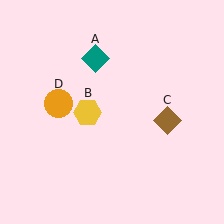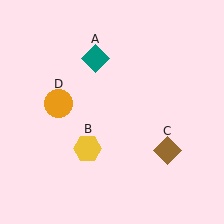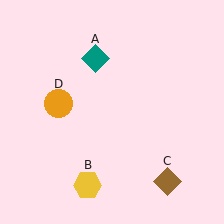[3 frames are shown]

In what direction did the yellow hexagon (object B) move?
The yellow hexagon (object B) moved down.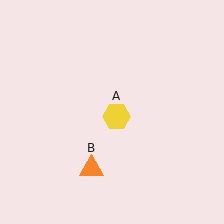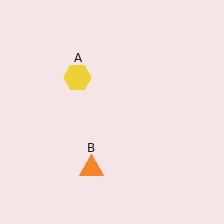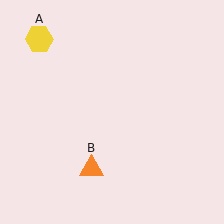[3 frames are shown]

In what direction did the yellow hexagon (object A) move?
The yellow hexagon (object A) moved up and to the left.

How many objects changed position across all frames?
1 object changed position: yellow hexagon (object A).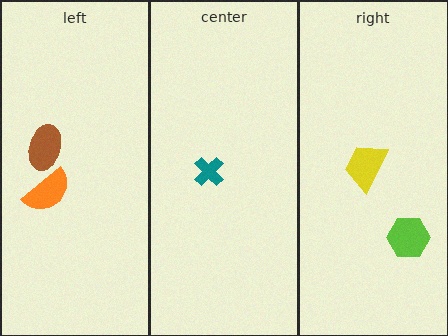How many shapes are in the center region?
1.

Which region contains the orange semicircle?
The left region.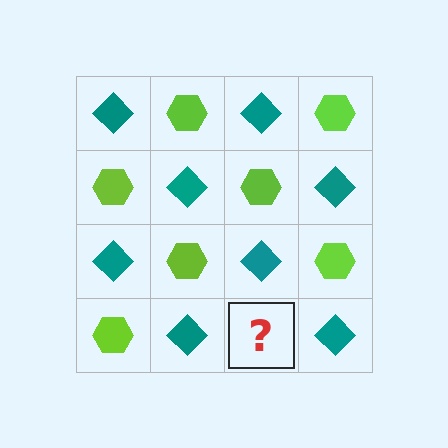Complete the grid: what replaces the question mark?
The question mark should be replaced with a lime hexagon.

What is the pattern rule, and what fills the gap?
The rule is that it alternates teal diamond and lime hexagon in a checkerboard pattern. The gap should be filled with a lime hexagon.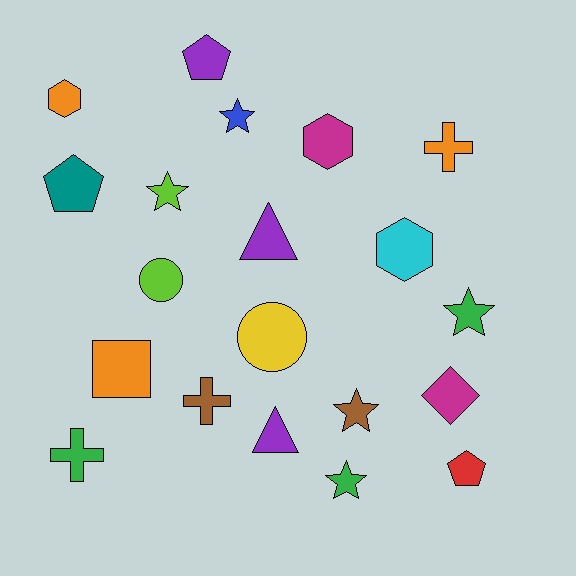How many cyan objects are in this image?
There is 1 cyan object.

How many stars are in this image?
There are 5 stars.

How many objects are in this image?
There are 20 objects.